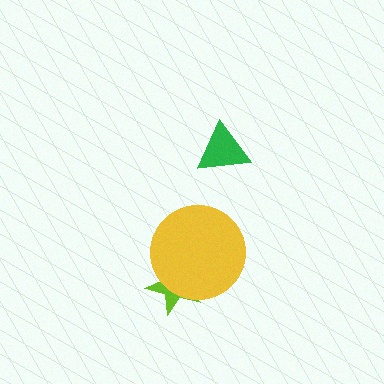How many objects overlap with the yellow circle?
1 object overlaps with the yellow circle.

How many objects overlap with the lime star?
1 object overlaps with the lime star.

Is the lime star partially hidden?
Yes, it is partially covered by another shape.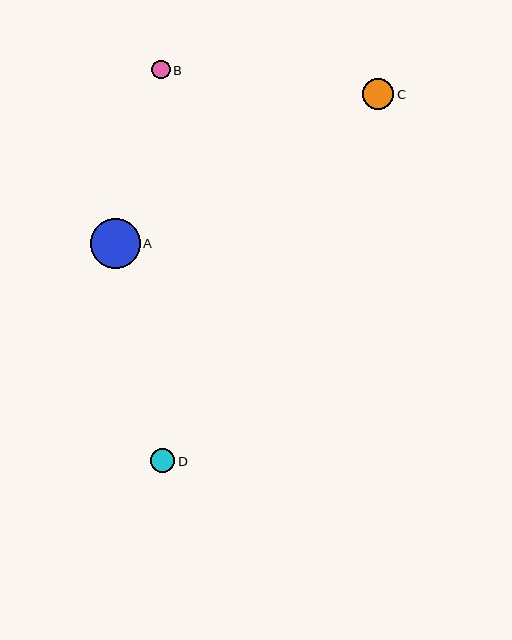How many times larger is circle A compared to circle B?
Circle A is approximately 2.7 times the size of circle B.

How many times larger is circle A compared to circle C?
Circle A is approximately 1.6 times the size of circle C.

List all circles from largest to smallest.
From largest to smallest: A, C, D, B.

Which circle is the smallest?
Circle B is the smallest with a size of approximately 18 pixels.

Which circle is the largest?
Circle A is the largest with a size of approximately 50 pixels.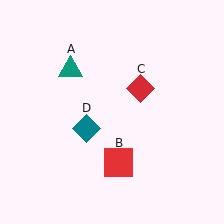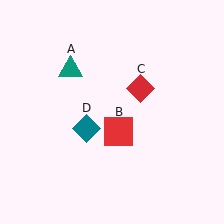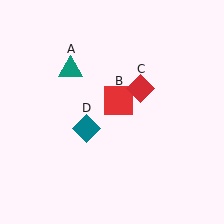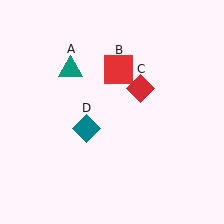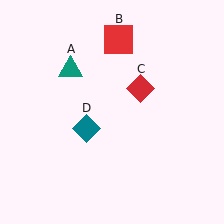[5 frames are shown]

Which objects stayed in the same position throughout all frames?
Teal triangle (object A) and red diamond (object C) and teal diamond (object D) remained stationary.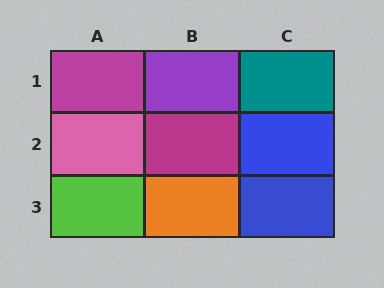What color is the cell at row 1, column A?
Magenta.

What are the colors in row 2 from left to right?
Pink, magenta, blue.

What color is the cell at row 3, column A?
Lime.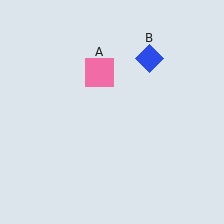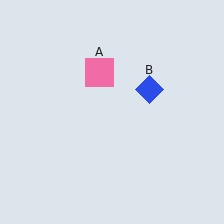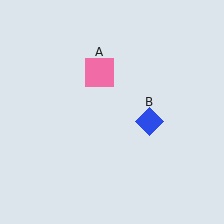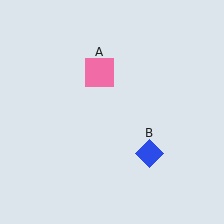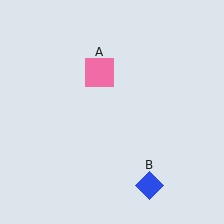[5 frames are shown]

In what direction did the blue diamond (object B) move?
The blue diamond (object B) moved down.